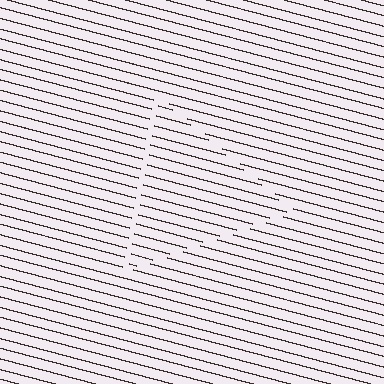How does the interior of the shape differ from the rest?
The interior of the shape contains the same grating, shifted by half a period — the contour is defined by the phase discontinuity where line-ends from the inner and outer gratings abut.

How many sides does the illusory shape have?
3 sides — the line-ends trace a triangle.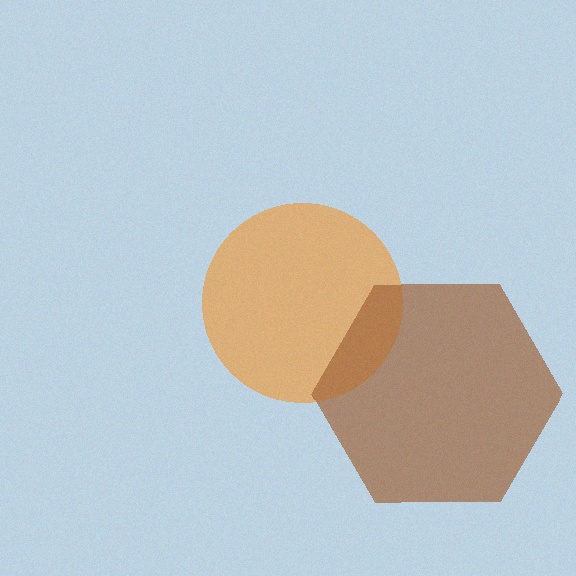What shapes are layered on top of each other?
The layered shapes are: an orange circle, a brown hexagon.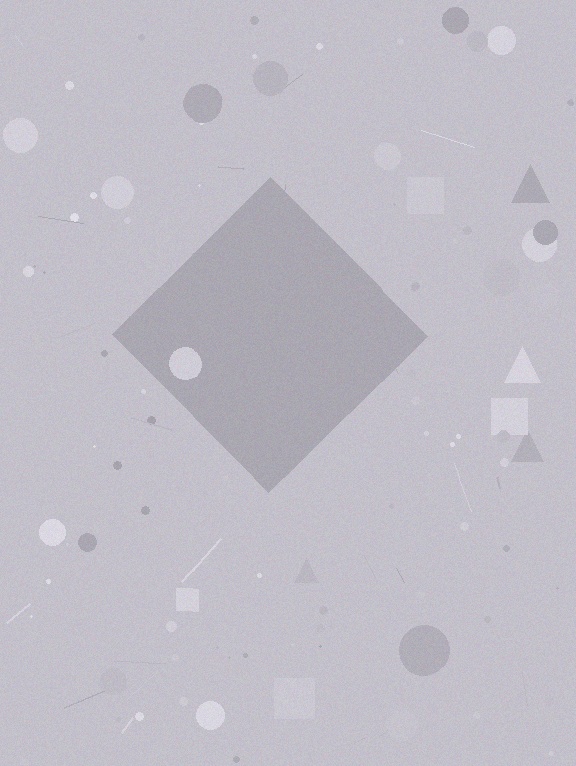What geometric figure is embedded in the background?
A diamond is embedded in the background.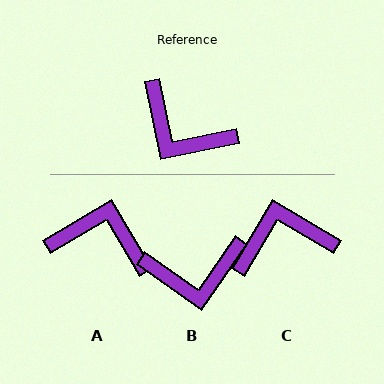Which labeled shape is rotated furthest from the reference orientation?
A, about 161 degrees away.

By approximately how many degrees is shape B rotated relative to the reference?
Approximately 44 degrees counter-clockwise.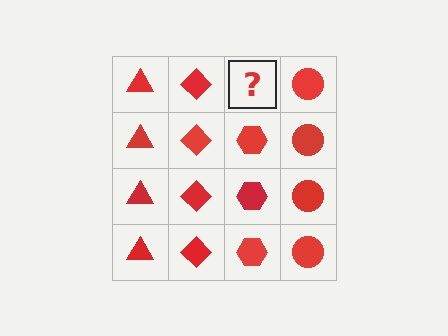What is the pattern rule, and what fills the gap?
The rule is that each column has a consistent shape. The gap should be filled with a red hexagon.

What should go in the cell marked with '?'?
The missing cell should contain a red hexagon.